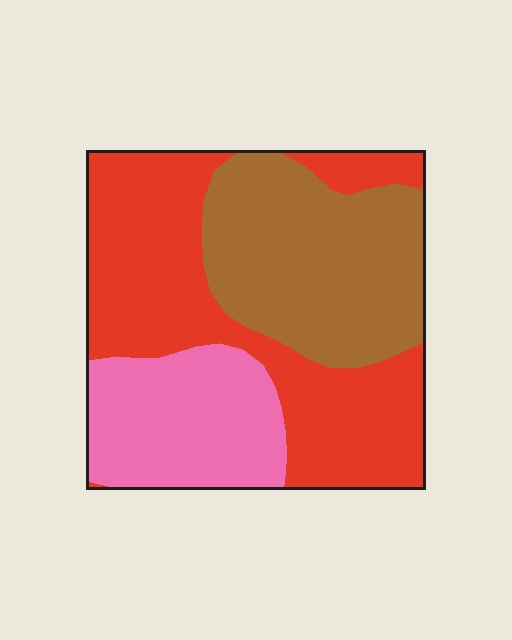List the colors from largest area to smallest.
From largest to smallest: red, brown, pink.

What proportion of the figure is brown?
Brown takes up about one third (1/3) of the figure.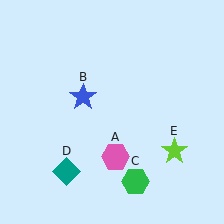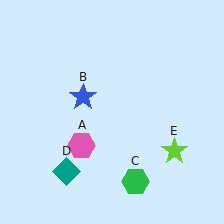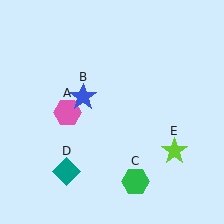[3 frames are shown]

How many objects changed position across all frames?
1 object changed position: pink hexagon (object A).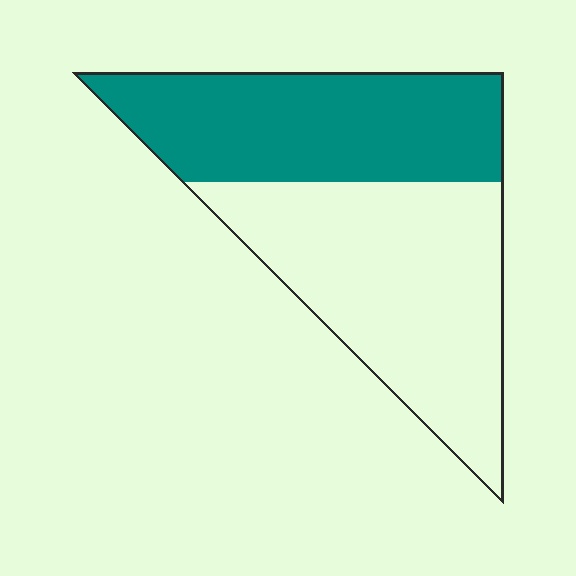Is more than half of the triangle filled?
No.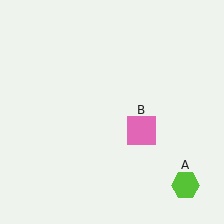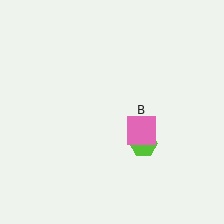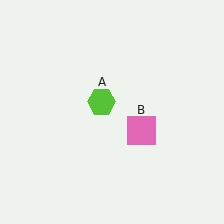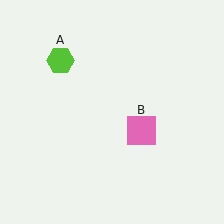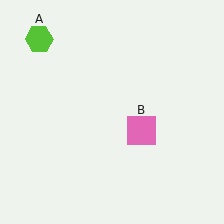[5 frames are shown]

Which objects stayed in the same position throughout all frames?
Pink square (object B) remained stationary.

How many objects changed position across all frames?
1 object changed position: lime hexagon (object A).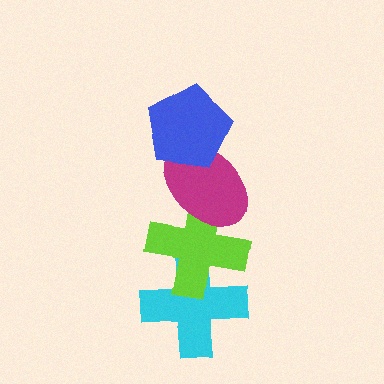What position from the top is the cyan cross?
The cyan cross is 4th from the top.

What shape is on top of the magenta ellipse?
The blue pentagon is on top of the magenta ellipse.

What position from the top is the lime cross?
The lime cross is 3rd from the top.